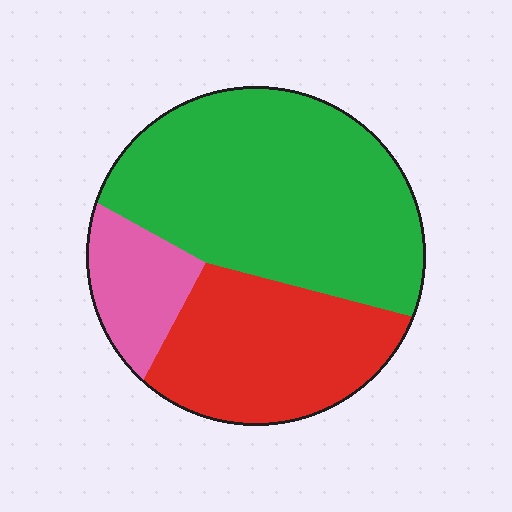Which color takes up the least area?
Pink, at roughly 15%.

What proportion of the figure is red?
Red takes up between a quarter and a half of the figure.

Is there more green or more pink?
Green.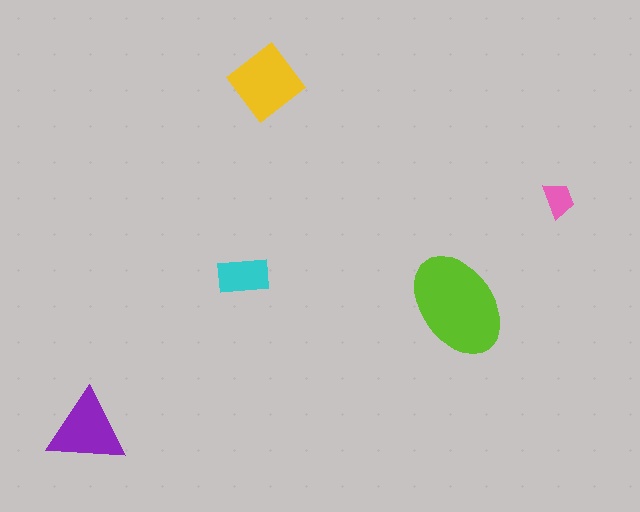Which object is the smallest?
The pink trapezoid.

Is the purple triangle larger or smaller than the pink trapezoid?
Larger.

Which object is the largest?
The lime ellipse.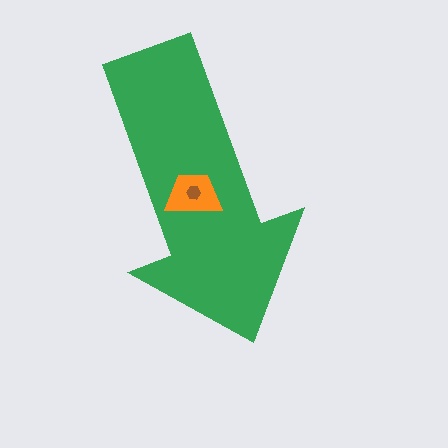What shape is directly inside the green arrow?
The orange trapezoid.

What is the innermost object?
The brown hexagon.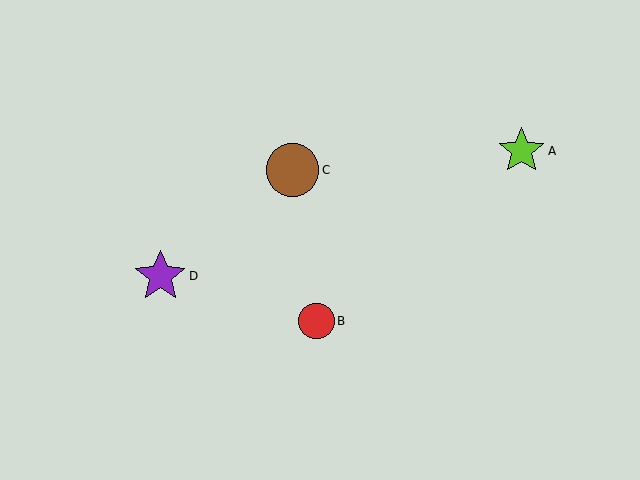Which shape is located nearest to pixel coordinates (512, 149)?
The lime star (labeled A) at (522, 151) is nearest to that location.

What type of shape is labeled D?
Shape D is a purple star.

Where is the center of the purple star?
The center of the purple star is at (160, 276).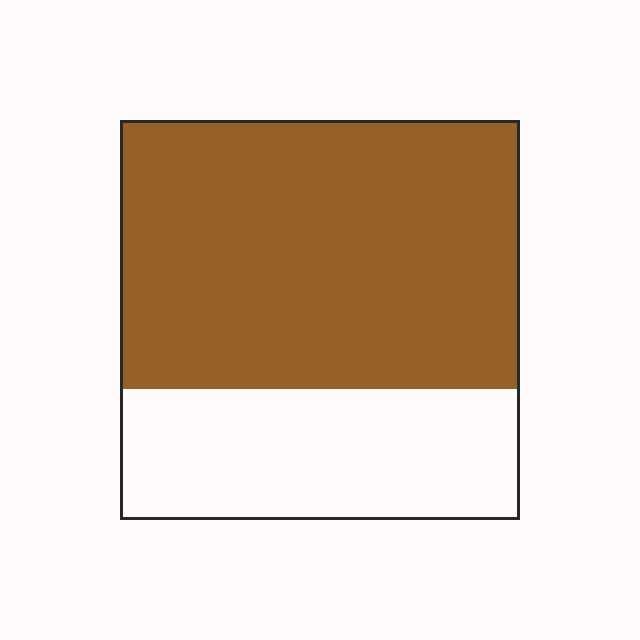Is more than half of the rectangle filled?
Yes.